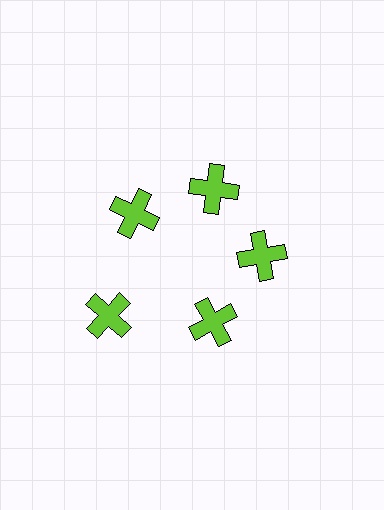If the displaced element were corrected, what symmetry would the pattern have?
It would have 5-fold rotational symmetry — the pattern would map onto itself every 72 degrees.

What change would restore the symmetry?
The symmetry would be restored by moving it inward, back onto the ring so that all 5 crosses sit at equal angles and equal distance from the center.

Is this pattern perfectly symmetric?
No. The 5 lime crosses are arranged in a ring, but one element near the 8 o'clock position is pushed outward from the center, breaking the 5-fold rotational symmetry.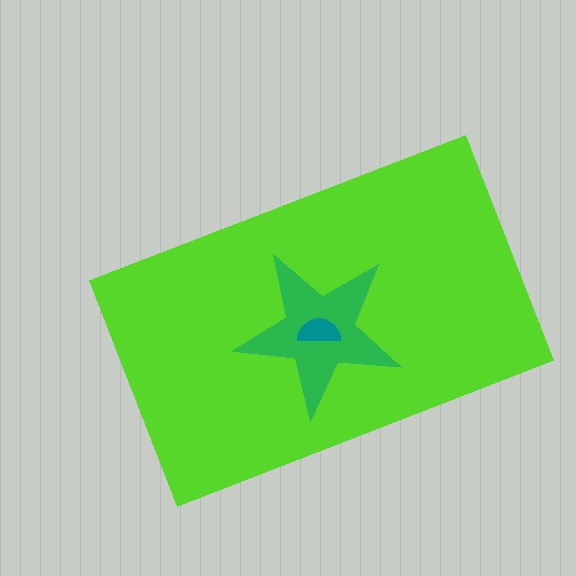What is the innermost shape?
The teal semicircle.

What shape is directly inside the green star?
The teal semicircle.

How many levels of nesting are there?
3.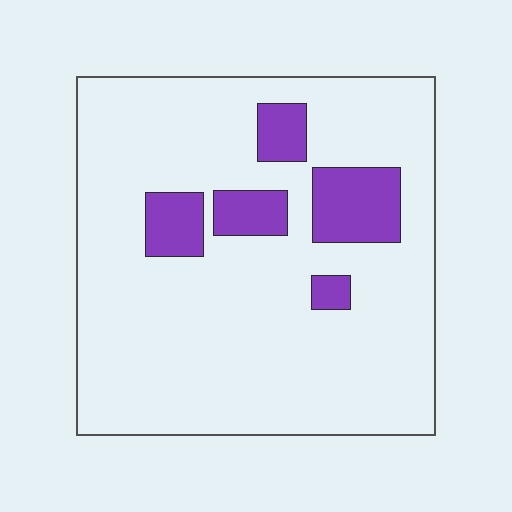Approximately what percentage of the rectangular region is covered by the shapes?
Approximately 15%.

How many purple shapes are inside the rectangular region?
5.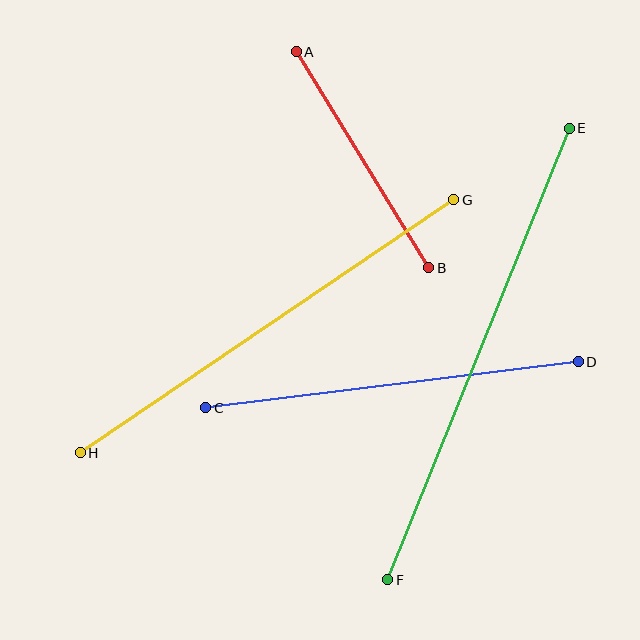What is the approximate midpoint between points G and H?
The midpoint is at approximately (267, 326) pixels.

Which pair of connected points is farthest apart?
Points E and F are farthest apart.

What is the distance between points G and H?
The distance is approximately 451 pixels.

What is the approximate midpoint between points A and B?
The midpoint is at approximately (362, 160) pixels.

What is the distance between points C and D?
The distance is approximately 375 pixels.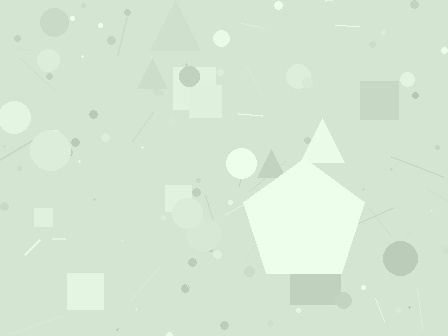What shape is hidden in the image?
A pentagon is hidden in the image.